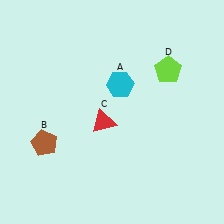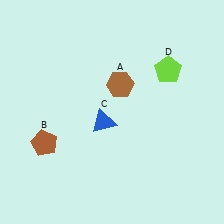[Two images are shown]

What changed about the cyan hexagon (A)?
In Image 1, A is cyan. In Image 2, it changed to brown.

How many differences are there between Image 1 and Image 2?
There are 2 differences between the two images.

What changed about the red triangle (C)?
In Image 1, C is red. In Image 2, it changed to blue.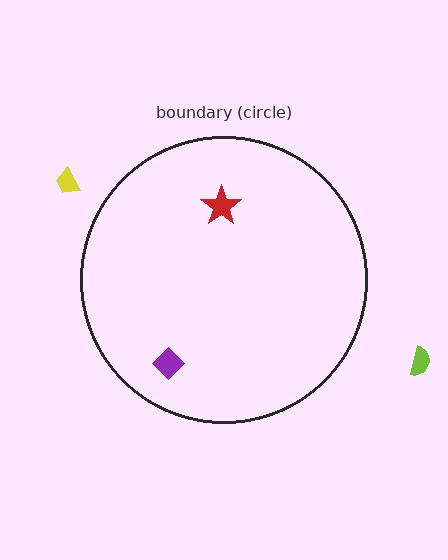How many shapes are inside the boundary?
2 inside, 2 outside.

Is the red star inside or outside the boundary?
Inside.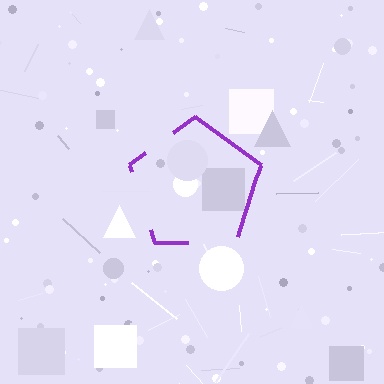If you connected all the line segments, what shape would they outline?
They would outline a pentagon.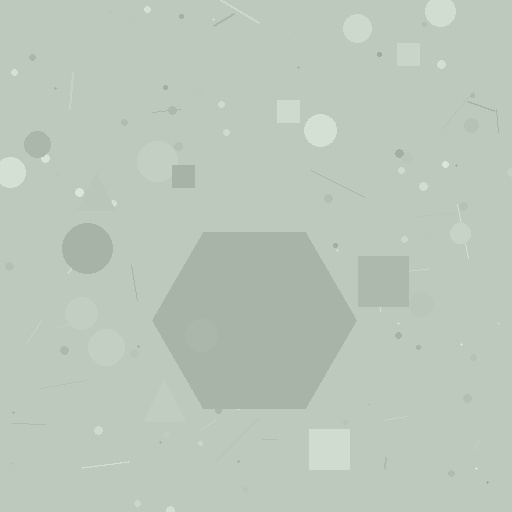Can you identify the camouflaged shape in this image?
The camouflaged shape is a hexagon.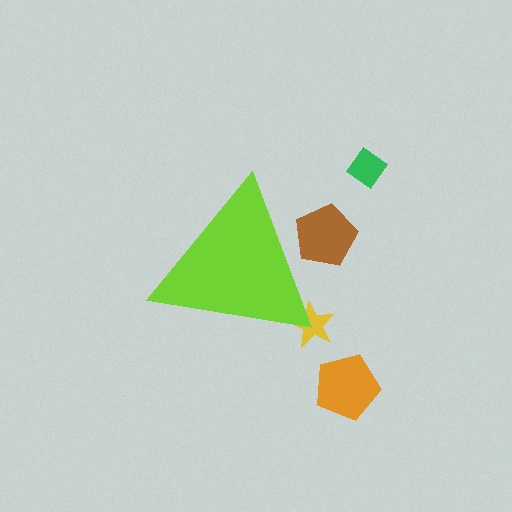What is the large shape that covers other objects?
A lime triangle.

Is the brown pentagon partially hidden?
Yes, the brown pentagon is partially hidden behind the lime triangle.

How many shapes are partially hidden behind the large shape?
2 shapes are partially hidden.